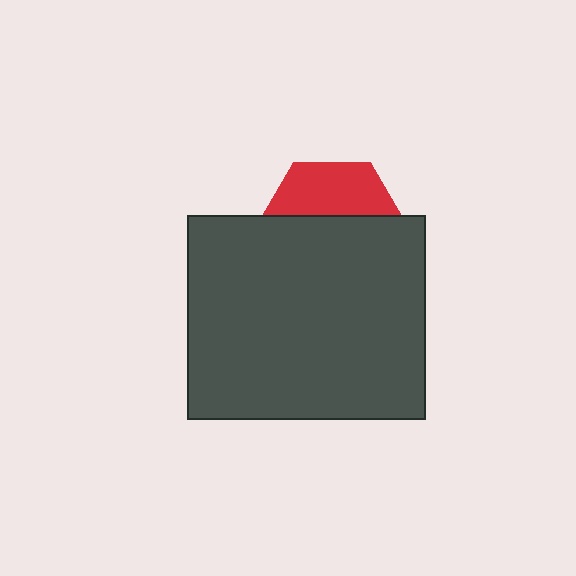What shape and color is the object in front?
The object in front is a dark gray rectangle.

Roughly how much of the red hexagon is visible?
A small part of it is visible (roughly 37%).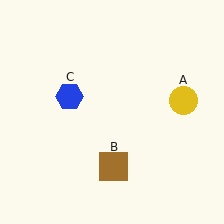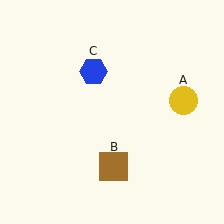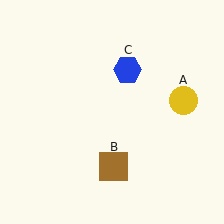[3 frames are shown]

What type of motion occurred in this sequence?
The blue hexagon (object C) rotated clockwise around the center of the scene.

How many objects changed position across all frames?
1 object changed position: blue hexagon (object C).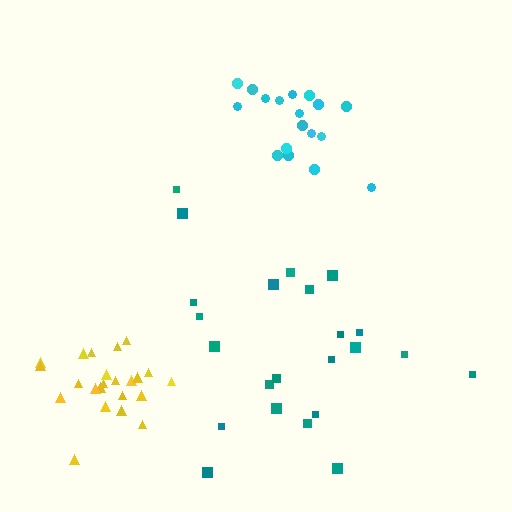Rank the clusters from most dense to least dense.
yellow, cyan, teal.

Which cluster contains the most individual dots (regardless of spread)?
Yellow (23).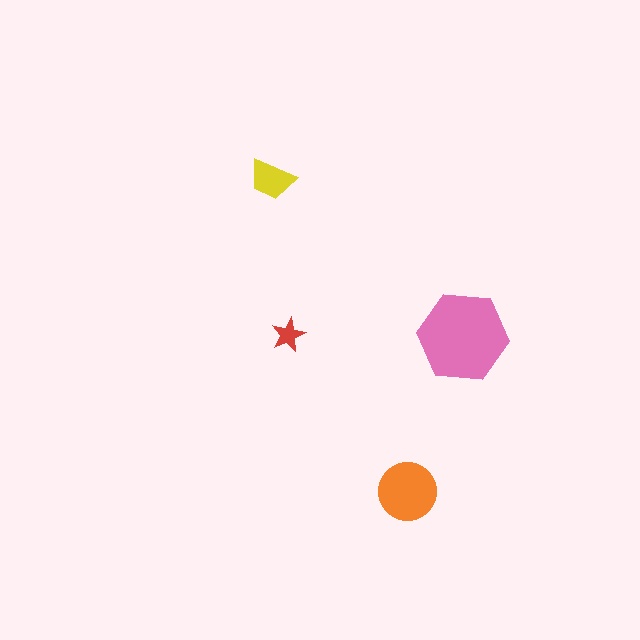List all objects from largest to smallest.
The pink hexagon, the orange circle, the yellow trapezoid, the red star.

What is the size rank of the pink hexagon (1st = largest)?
1st.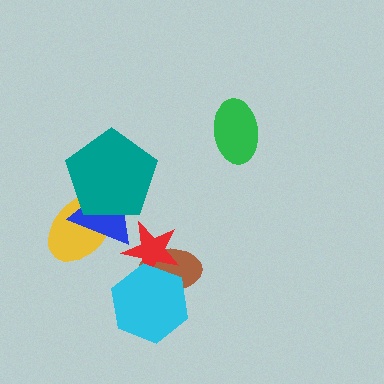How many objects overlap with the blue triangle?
3 objects overlap with the blue triangle.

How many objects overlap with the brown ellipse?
2 objects overlap with the brown ellipse.